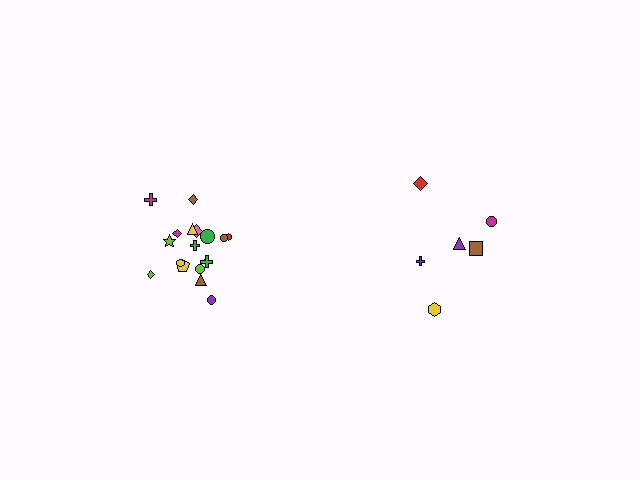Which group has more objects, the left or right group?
The left group.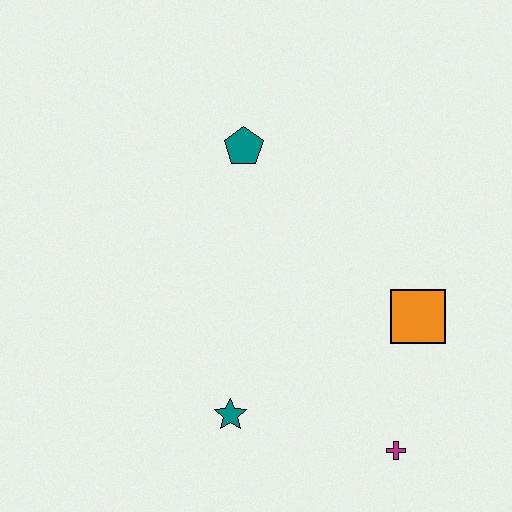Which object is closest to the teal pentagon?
The orange square is closest to the teal pentagon.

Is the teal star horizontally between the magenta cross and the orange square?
No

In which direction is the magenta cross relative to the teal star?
The magenta cross is to the right of the teal star.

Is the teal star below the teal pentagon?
Yes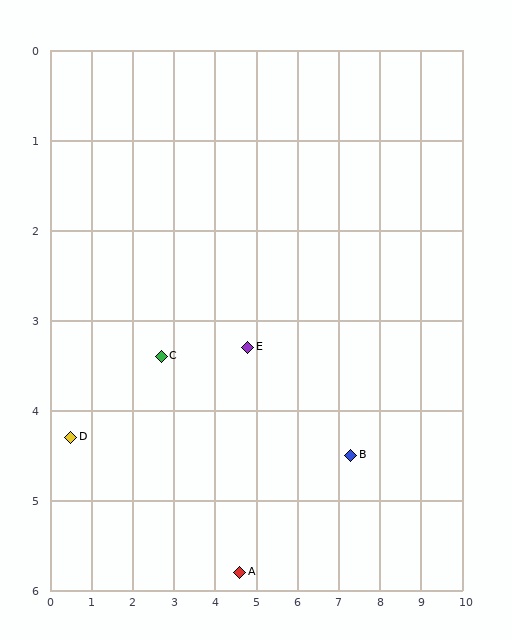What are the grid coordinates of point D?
Point D is at approximately (0.5, 4.3).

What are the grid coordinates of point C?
Point C is at approximately (2.7, 3.4).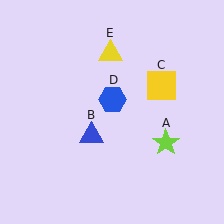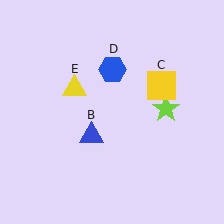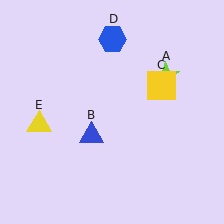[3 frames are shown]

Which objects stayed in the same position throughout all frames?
Blue triangle (object B) and yellow square (object C) remained stationary.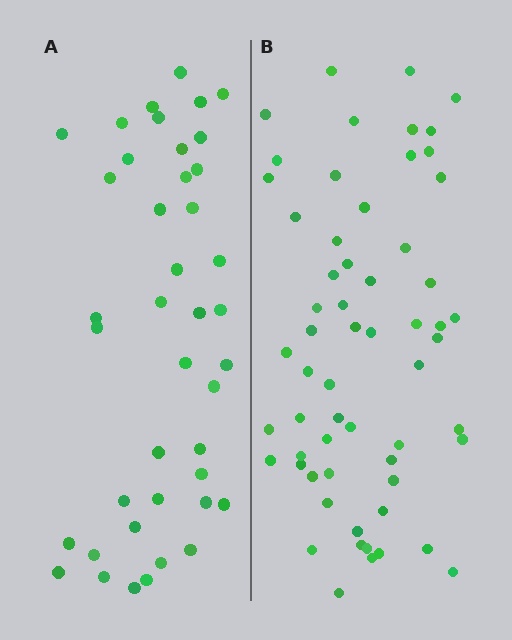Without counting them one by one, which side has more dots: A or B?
Region B (the right region) has more dots.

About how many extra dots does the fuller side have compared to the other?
Region B has approximately 20 more dots than region A.